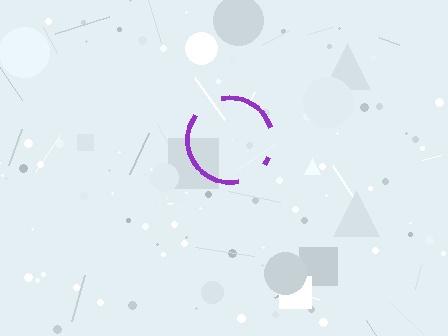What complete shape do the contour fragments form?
The contour fragments form a circle.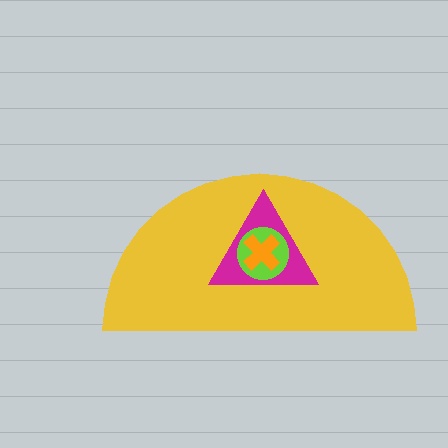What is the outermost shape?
The yellow semicircle.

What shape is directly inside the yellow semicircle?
The magenta triangle.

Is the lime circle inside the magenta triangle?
Yes.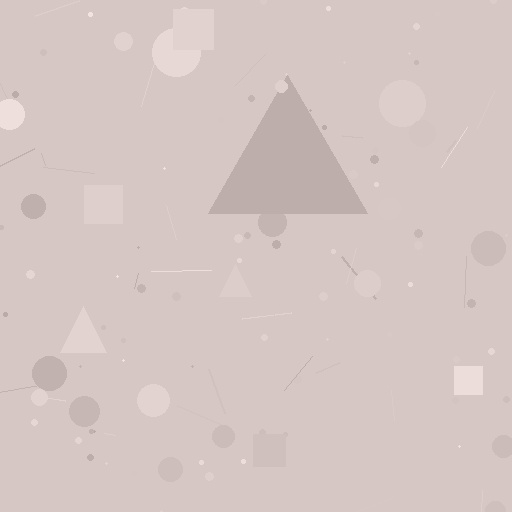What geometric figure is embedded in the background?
A triangle is embedded in the background.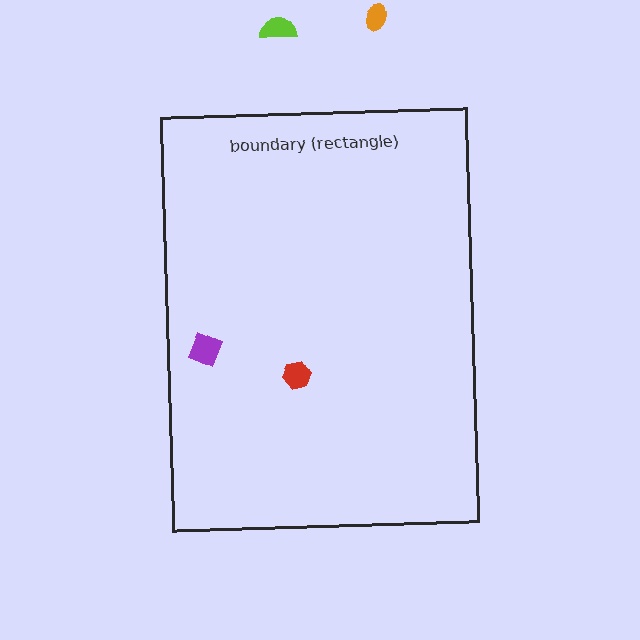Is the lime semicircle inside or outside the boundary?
Outside.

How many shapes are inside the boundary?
2 inside, 2 outside.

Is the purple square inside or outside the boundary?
Inside.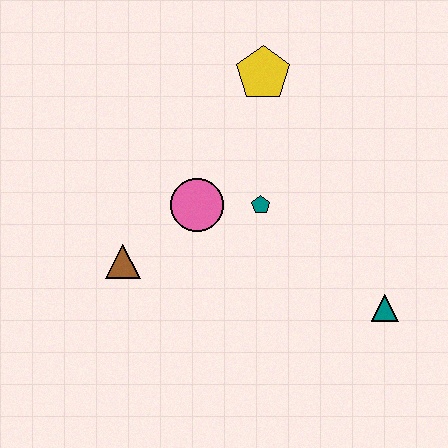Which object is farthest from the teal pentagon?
The teal triangle is farthest from the teal pentagon.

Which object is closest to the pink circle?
The teal pentagon is closest to the pink circle.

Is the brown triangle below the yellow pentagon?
Yes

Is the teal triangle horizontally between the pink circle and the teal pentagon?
No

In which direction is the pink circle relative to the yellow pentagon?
The pink circle is below the yellow pentagon.